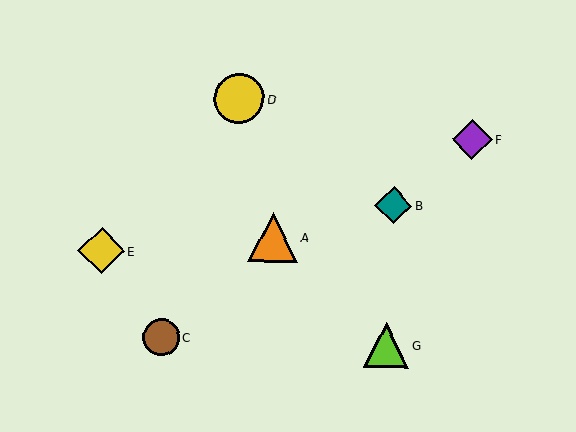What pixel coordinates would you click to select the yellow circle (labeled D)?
Click at (239, 99) to select the yellow circle D.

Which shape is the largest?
The yellow circle (labeled D) is the largest.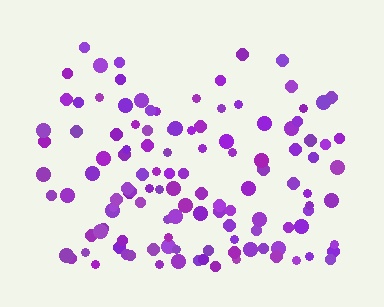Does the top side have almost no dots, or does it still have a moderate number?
Still a moderate number, just noticeably fewer than the bottom.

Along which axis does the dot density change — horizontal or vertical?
Vertical.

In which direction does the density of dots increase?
From top to bottom, with the bottom side densest.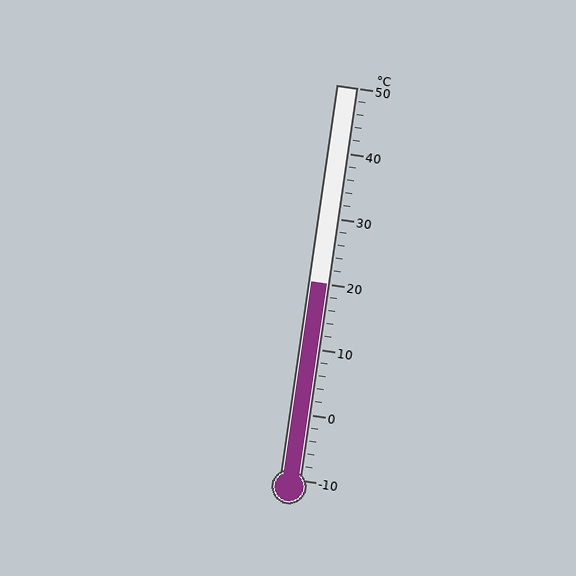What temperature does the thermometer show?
The thermometer shows approximately 20°C.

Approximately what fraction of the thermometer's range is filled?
The thermometer is filled to approximately 50% of its range.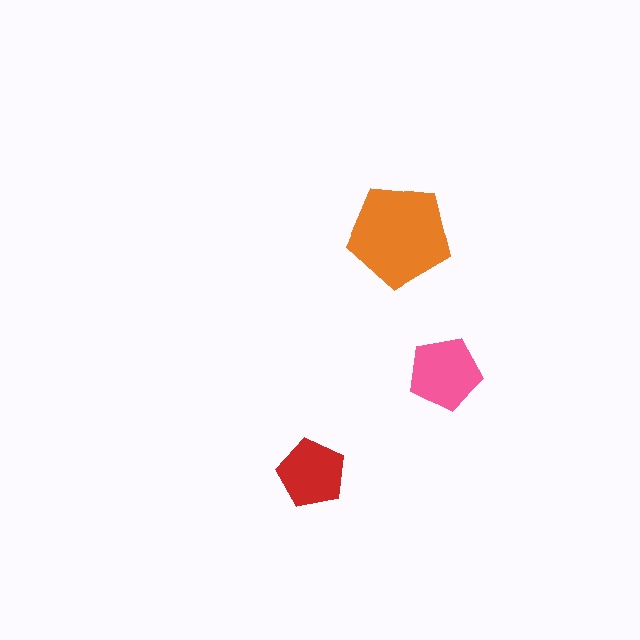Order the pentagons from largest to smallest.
the orange one, the pink one, the red one.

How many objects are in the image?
There are 3 objects in the image.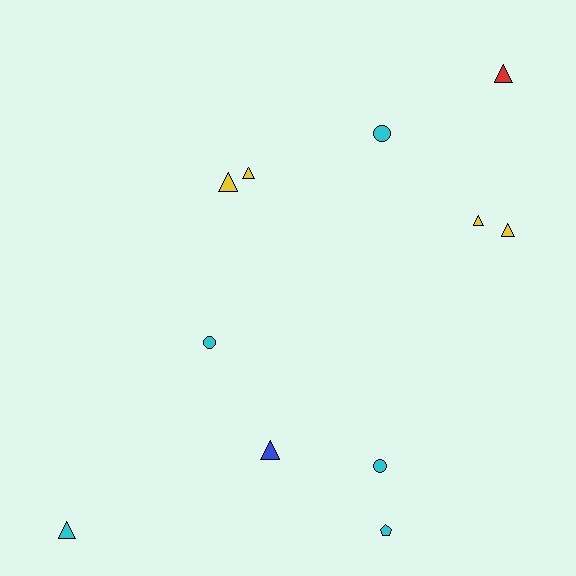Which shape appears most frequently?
Triangle, with 7 objects.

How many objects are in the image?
There are 11 objects.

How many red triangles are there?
There is 1 red triangle.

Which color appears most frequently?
Cyan, with 5 objects.